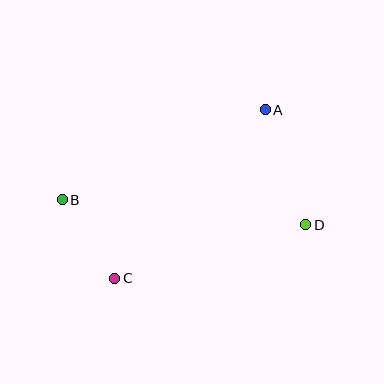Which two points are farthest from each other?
Points B and D are farthest from each other.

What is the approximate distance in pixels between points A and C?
The distance between A and C is approximately 226 pixels.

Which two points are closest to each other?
Points B and C are closest to each other.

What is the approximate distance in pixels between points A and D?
The distance between A and D is approximately 122 pixels.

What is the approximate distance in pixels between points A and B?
The distance between A and B is approximately 222 pixels.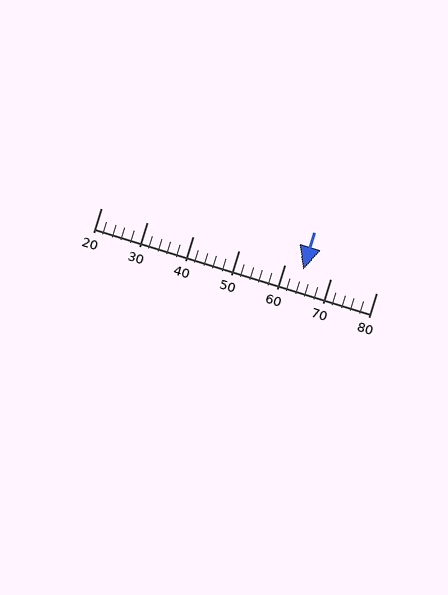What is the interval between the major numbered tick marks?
The major tick marks are spaced 10 units apart.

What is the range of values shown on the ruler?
The ruler shows values from 20 to 80.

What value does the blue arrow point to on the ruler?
The blue arrow points to approximately 64.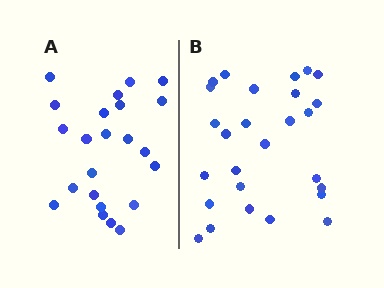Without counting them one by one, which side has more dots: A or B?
Region B (the right region) has more dots.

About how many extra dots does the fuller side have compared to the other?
Region B has about 4 more dots than region A.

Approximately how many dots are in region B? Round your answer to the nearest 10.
About 30 dots. (The exact count is 27, which rounds to 30.)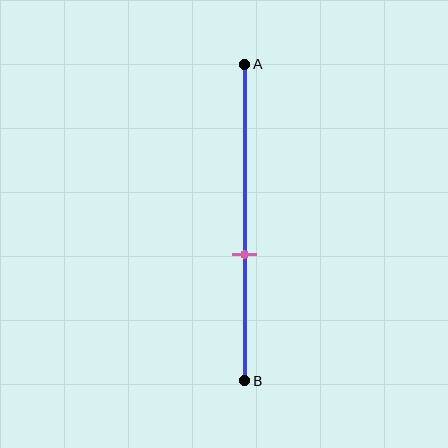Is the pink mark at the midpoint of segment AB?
No, the mark is at about 60% from A, not at the 50% midpoint.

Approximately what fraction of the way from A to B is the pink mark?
The pink mark is approximately 60% of the way from A to B.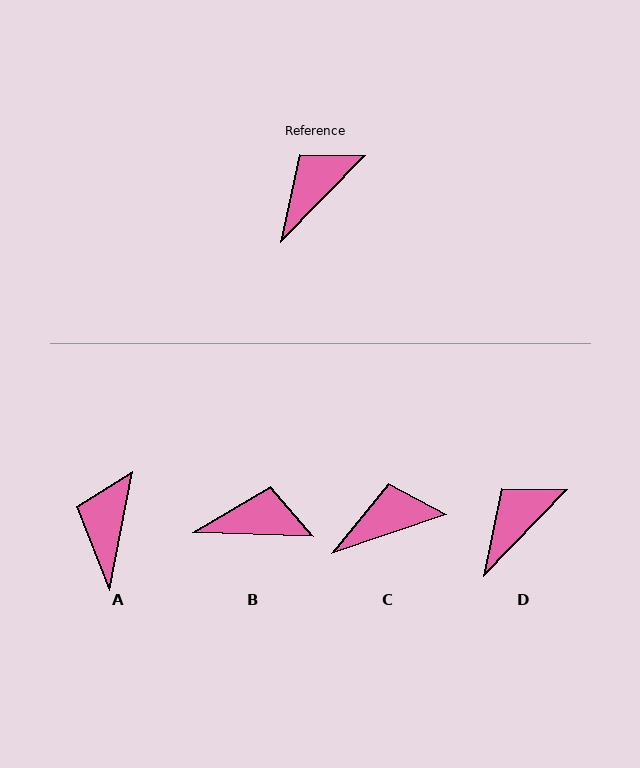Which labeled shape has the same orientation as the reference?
D.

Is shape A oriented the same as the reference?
No, it is off by about 34 degrees.